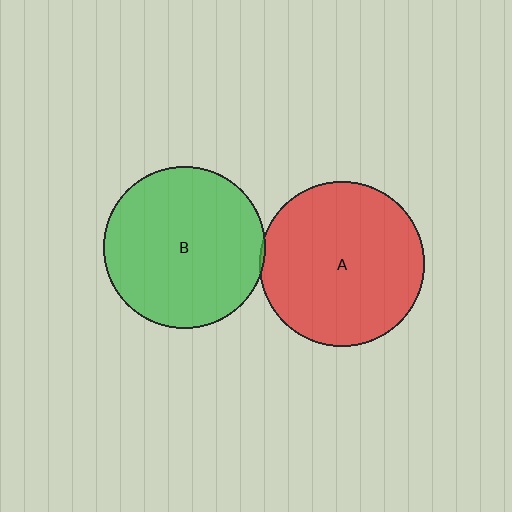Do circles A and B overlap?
Yes.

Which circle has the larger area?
Circle A (red).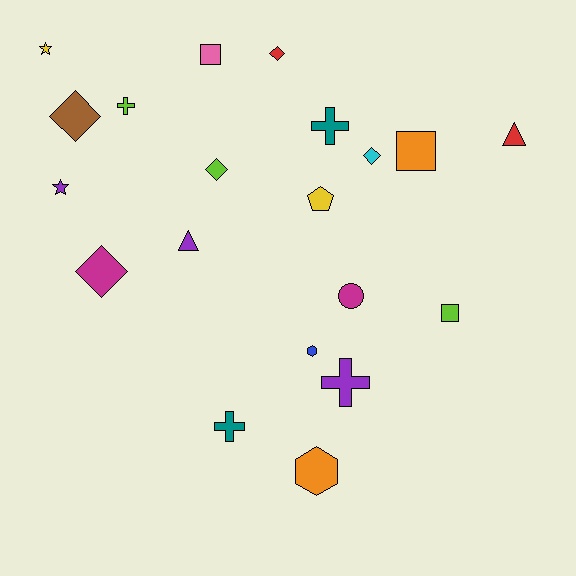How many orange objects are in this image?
There are 2 orange objects.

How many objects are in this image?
There are 20 objects.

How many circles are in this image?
There is 1 circle.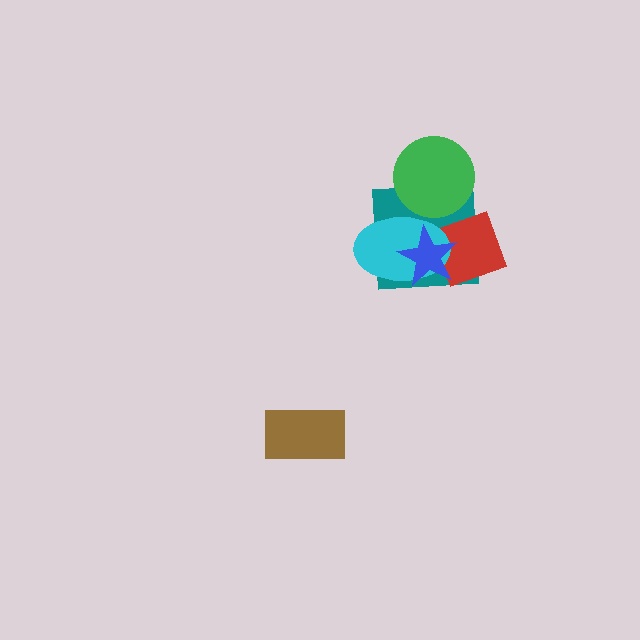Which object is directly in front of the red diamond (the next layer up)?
The cyan ellipse is directly in front of the red diamond.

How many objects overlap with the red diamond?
3 objects overlap with the red diamond.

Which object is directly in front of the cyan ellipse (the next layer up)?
The blue star is directly in front of the cyan ellipse.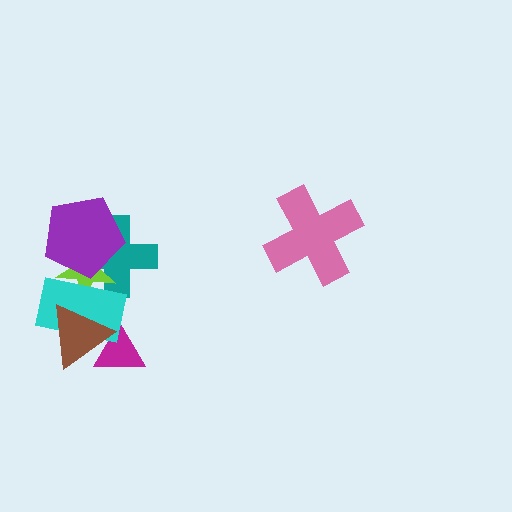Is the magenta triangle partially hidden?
Yes, it is partially covered by another shape.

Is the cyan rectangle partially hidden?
Yes, it is partially covered by another shape.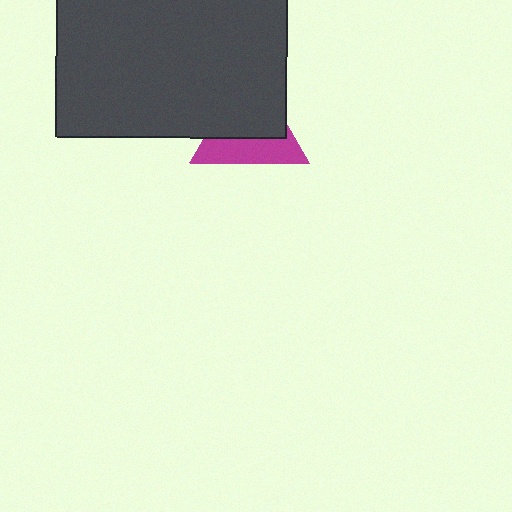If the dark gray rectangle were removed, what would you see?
You would see the complete magenta triangle.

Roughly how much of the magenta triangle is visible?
A small part of it is visible (roughly 42%).